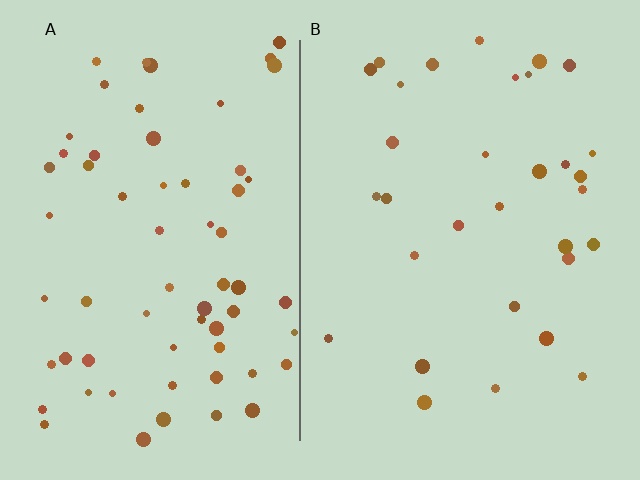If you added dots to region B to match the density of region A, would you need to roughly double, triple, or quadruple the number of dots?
Approximately double.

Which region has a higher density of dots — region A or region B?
A (the left).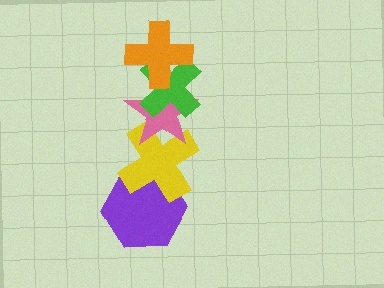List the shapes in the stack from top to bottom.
From top to bottom: the orange cross, the green cross, the pink star, the yellow cross, the purple hexagon.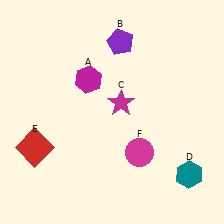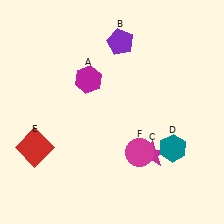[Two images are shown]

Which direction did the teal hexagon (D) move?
The teal hexagon (D) moved up.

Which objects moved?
The objects that moved are: the magenta star (C), the teal hexagon (D).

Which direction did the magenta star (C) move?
The magenta star (C) moved down.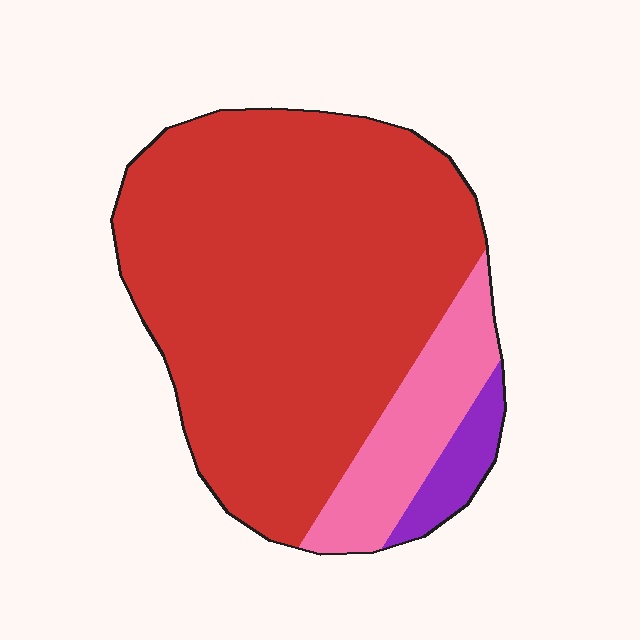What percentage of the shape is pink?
Pink covers around 15% of the shape.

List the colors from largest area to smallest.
From largest to smallest: red, pink, purple.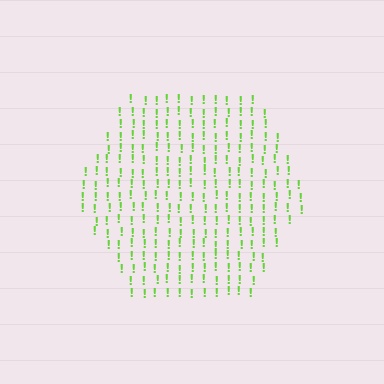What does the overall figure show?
The overall figure shows a hexagon.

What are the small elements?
The small elements are exclamation marks.